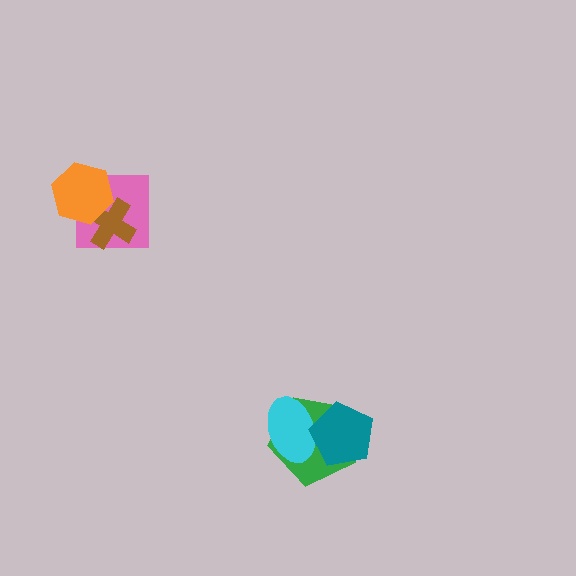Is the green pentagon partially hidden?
Yes, it is partially covered by another shape.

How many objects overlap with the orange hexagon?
2 objects overlap with the orange hexagon.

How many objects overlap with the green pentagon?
2 objects overlap with the green pentagon.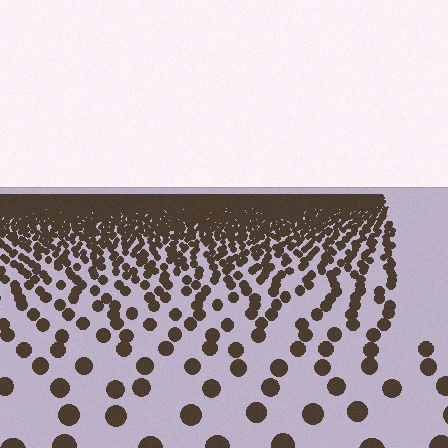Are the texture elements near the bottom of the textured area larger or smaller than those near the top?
Larger. Near the bottom, elements are closer to the viewer and appear at a bigger on-screen size.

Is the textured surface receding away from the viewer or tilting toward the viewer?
The surface is receding away from the viewer. Texture elements get smaller and denser toward the top.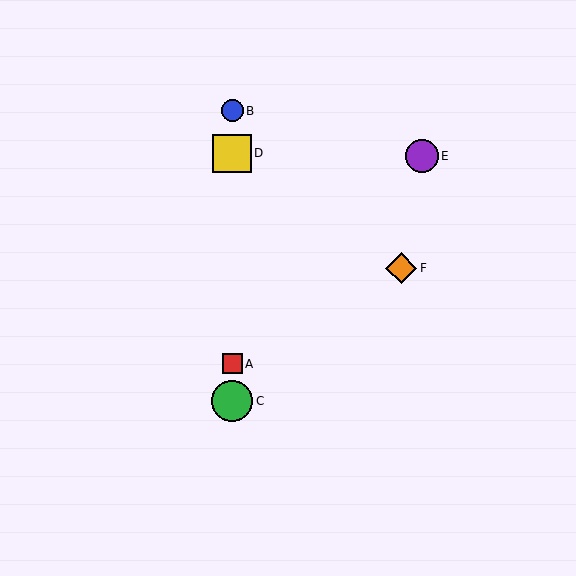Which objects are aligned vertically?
Objects A, B, C, D are aligned vertically.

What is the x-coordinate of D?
Object D is at x≈232.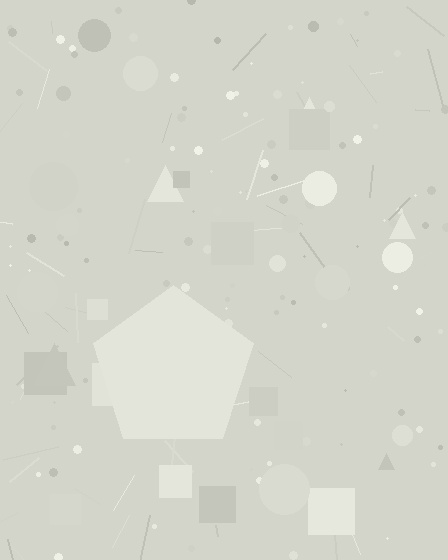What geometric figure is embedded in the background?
A pentagon is embedded in the background.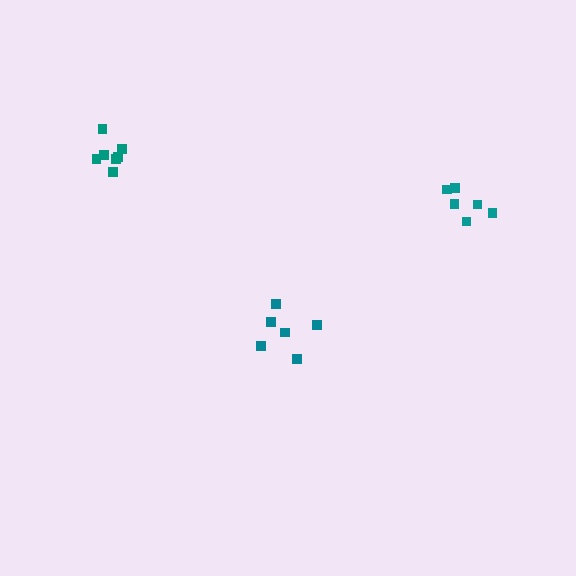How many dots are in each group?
Group 1: 6 dots, Group 2: 7 dots, Group 3: 6 dots (19 total).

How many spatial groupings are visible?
There are 3 spatial groupings.